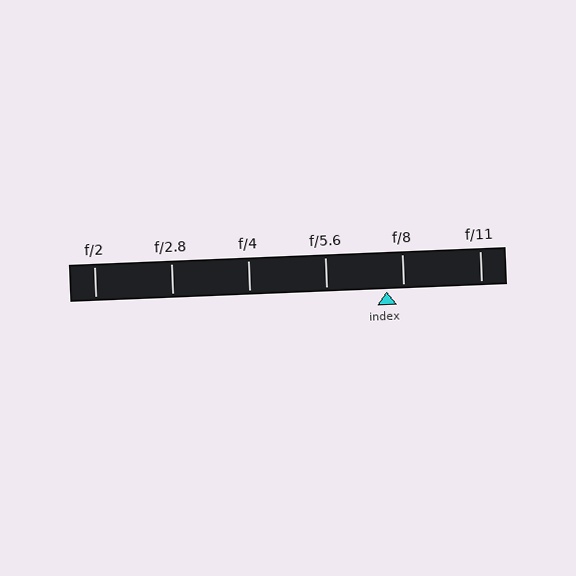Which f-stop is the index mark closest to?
The index mark is closest to f/8.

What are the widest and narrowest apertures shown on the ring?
The widest aperture shown is f/2 and the narrowest is f/11.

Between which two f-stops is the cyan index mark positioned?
The index mark is between f/5.6 and f/8.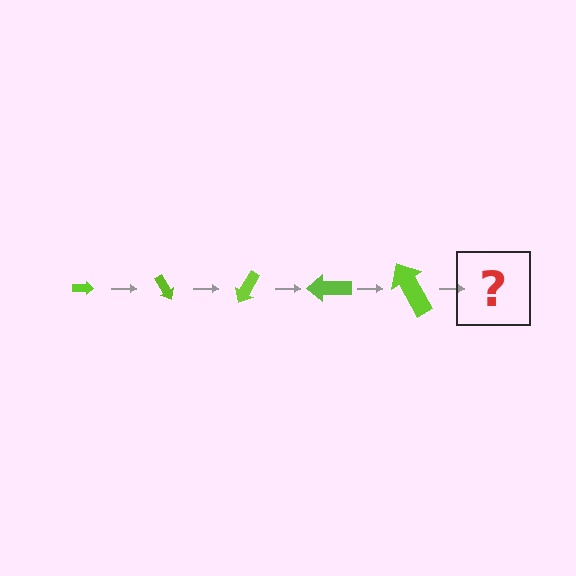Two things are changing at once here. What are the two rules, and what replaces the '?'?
The two rules are that the arrow grows larger each step and it rotates 60 degrees each step. The '?' should be an arrow, larger than the previous one and rotated 300 degrees from the start.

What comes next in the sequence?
The next element should be an arrow, larger than the previous one and rotated 300 degrees from the start.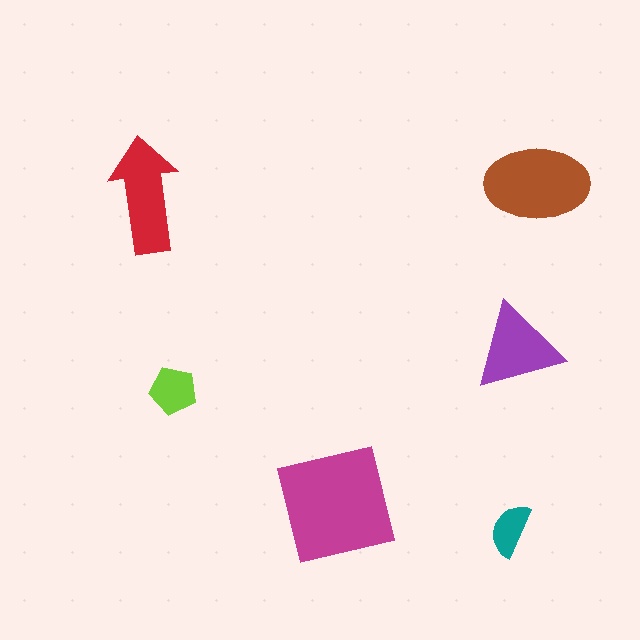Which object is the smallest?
The teal semicircle.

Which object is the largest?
The magenta square.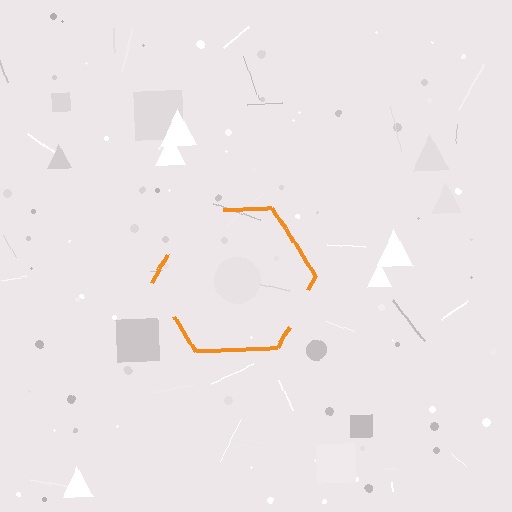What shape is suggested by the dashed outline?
The dashed outline suggests a hexagon.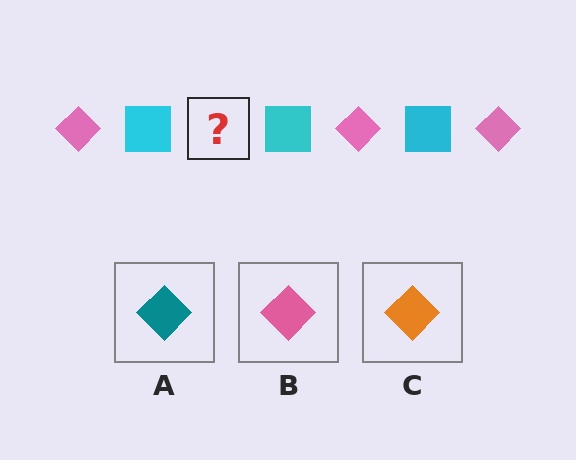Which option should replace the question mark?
Option B.